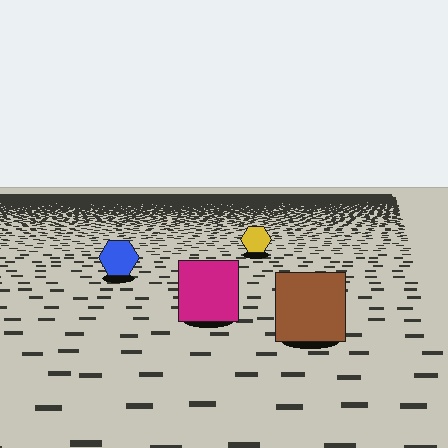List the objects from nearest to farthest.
From nearest to farthest: the brown square, the magenta square, the blue hexagon, the yellow hexagon.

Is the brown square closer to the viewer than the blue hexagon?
Yes. The brown square is closer — you can tell from the texture gradient: the ground texture is coarser near it.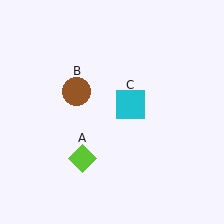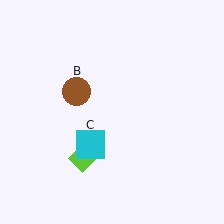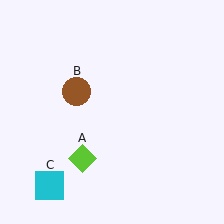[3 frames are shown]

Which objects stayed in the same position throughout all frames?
Lime diamond (object A) and brown circle (object B) remained stationary.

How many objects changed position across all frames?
1 object changed position: cyan square (object C).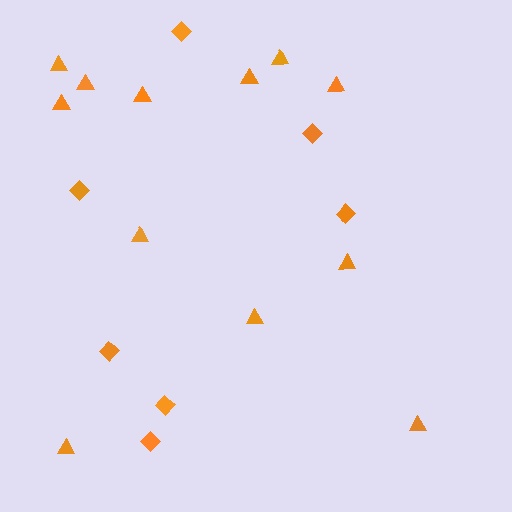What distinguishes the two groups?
There are 2 groups: one group of triangles (12) and one group of diamonds (7).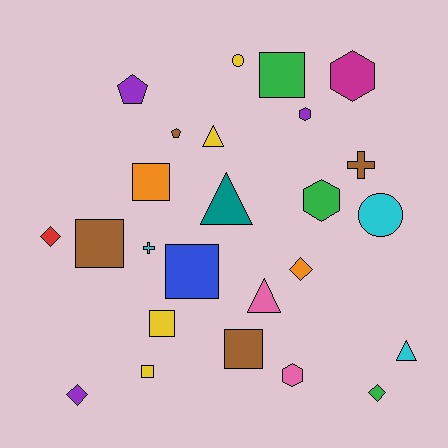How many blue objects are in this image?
There is 1 blue object.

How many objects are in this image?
There are 25 objects.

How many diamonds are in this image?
There are 4 diamonds.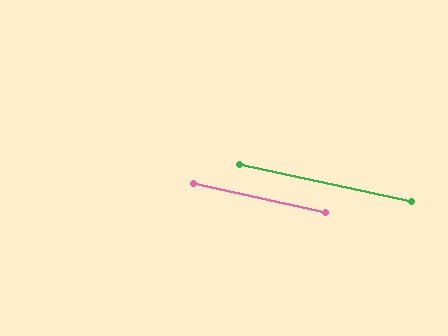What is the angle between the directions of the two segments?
Approximately 0 degrees.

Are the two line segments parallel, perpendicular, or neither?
Parallel — their directions differ by only 0.2°.